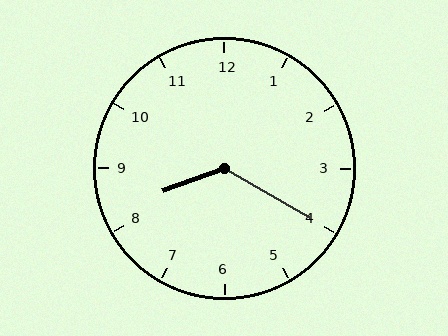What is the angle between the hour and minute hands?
Approximately 130 degrees.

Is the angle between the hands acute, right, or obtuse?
It is obtuse.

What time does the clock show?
8:20.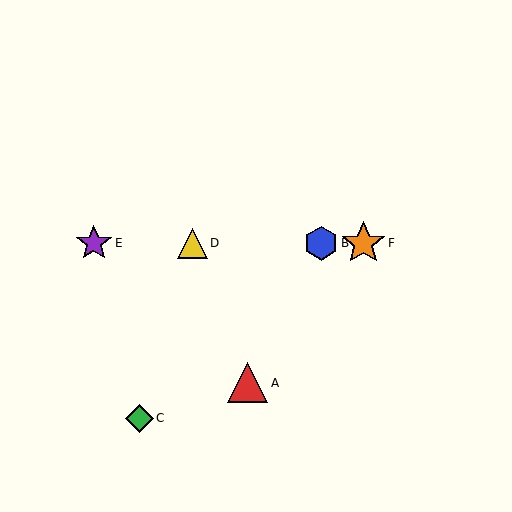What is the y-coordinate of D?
Object D is at y≈243.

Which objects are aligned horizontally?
Objects B, D, E, F are aligned horizontally.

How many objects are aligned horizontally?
4 objects (B, D, E, F) are aligned horizontally.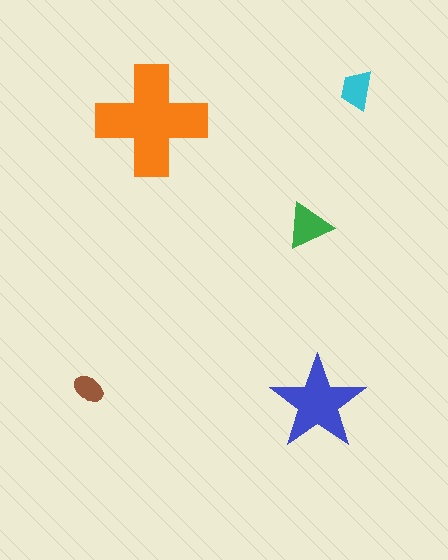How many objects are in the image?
There are 5 objects in the image.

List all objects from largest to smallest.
The orange cross, the blue star, the green triangle, the cyan trapezoid, the brown ellipse.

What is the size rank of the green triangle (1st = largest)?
3rd.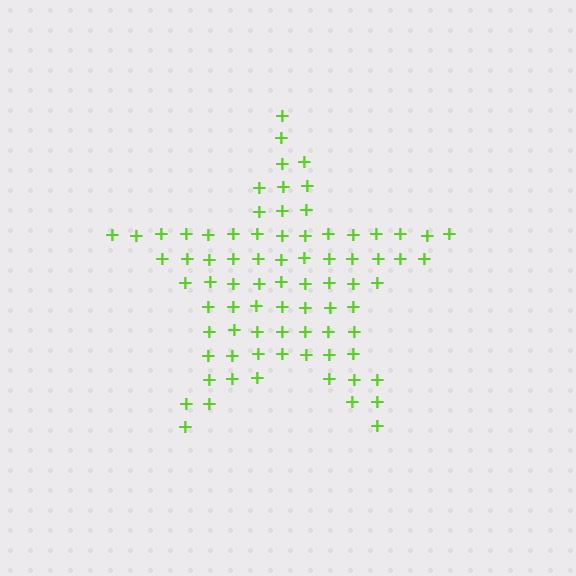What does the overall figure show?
The overall figure shows a star.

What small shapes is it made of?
It is made of small plus signs.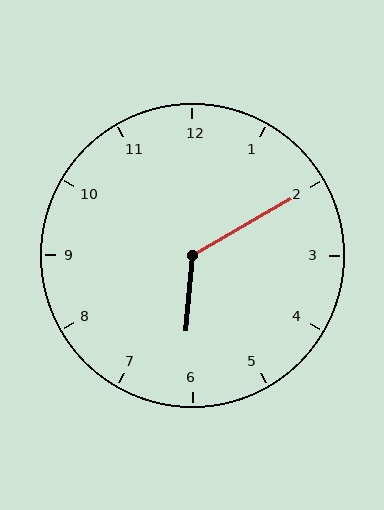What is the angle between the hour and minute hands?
Approximately 125 degrees.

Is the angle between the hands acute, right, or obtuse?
It is obtuse.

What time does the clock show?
6:10.